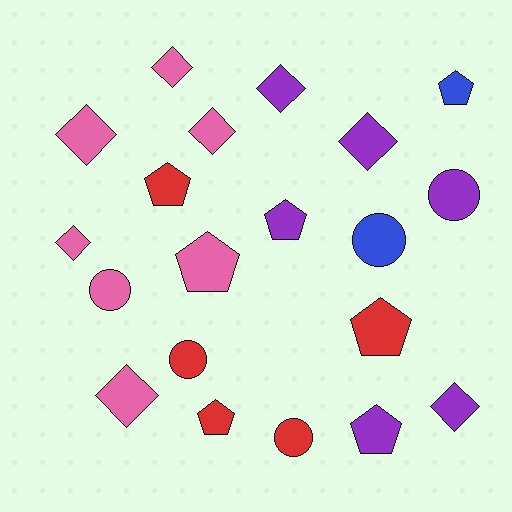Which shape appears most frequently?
Diamond, with 8 objects.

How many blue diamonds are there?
There are no blue diamonds.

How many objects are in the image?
There are 20 objects.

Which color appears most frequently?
Pink, with 7 objects.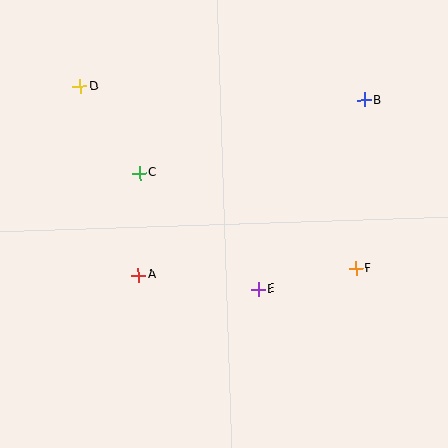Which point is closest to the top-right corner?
Point B is closest to the top-right corner.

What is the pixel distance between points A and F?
The distance between A and F is 217 pixels.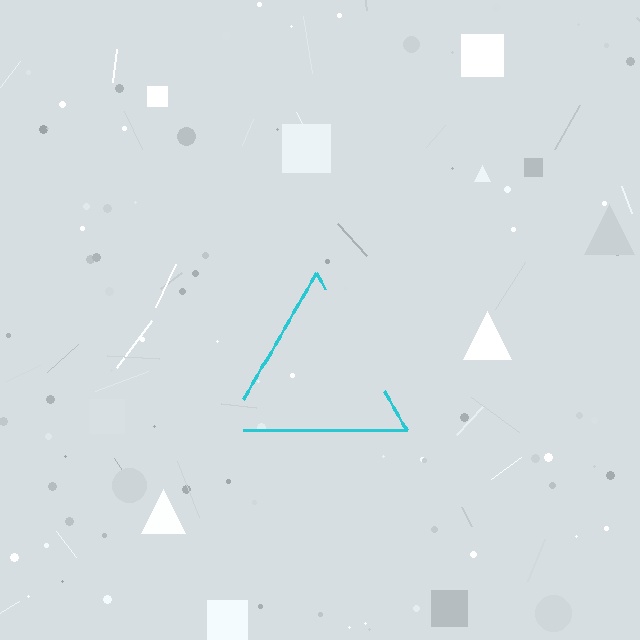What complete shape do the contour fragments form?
The contour fragments form a triangle.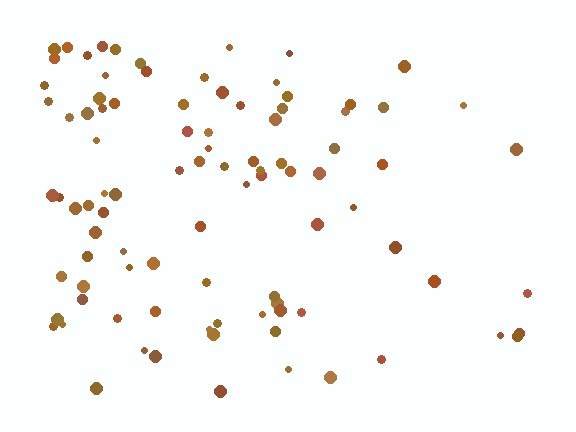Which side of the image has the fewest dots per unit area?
The right.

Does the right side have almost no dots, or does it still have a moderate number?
Still a moderate number, just noticeably fewer than the left.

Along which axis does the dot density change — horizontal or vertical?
Horizontal.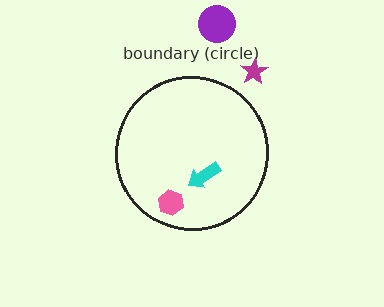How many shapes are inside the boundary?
2 inside, 2 outside.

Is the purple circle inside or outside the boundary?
Outside.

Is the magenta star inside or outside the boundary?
Outside.